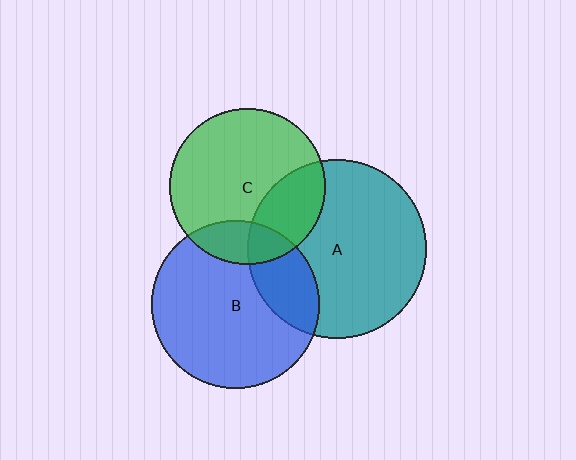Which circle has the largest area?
Circle A (teal).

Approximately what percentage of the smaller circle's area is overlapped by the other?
Approximately 15%.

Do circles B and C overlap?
Yes.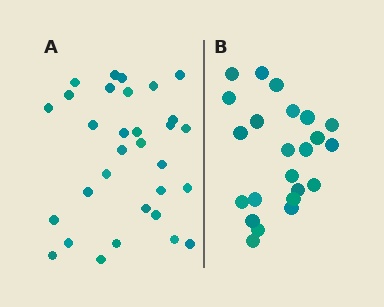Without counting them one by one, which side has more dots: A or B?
Region A (the left region) has more dots.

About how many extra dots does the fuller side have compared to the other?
Region A has roughly 8 or so more dots than region B.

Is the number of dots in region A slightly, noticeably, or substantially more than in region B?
Region A has noticeably more, but not dramatically so. The ratio is roughly 1.3 to 1.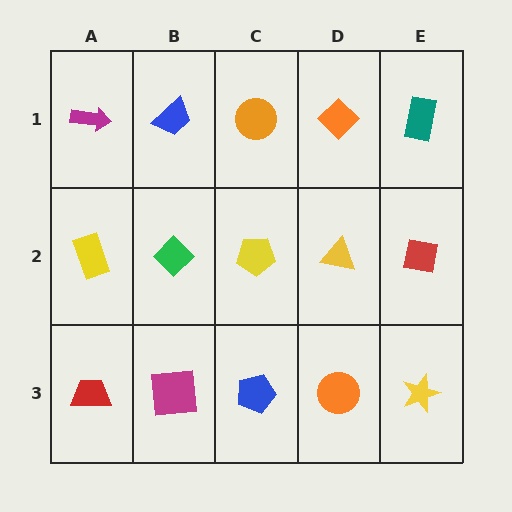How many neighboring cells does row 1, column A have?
2.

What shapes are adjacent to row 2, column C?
An orange circle (row 1, column C), a blue pentagon (row 3, column C), a green diamond (row 2, column B), a yellow triangle (row 2, column D).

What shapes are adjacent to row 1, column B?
A green diamond (row 2, column B), a magenta arrow (row 1, column A), an orange circle (row 1, column C).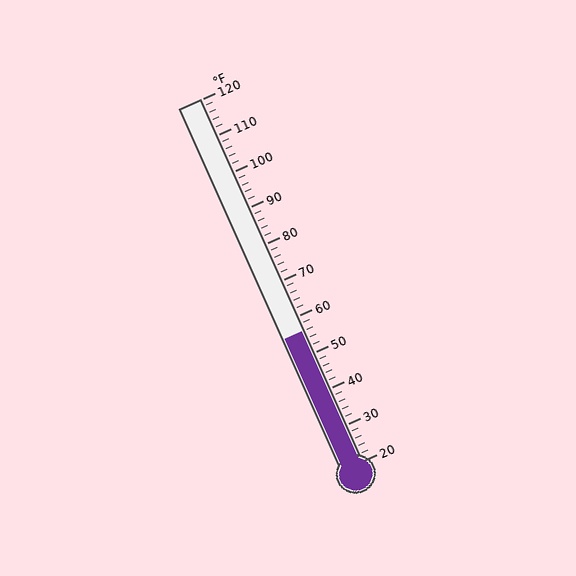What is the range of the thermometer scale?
The thermometer scale ranges from 20°F to 120°F.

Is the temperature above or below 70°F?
The temperature is below 70°F.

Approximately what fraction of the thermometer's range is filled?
The thermometer is filled to approximately 35% of its range.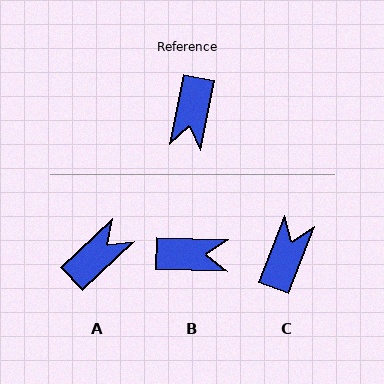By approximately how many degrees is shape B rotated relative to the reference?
Approximately 100 degrees counter-clockwise.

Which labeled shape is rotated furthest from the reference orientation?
C, about 171 degrees away.